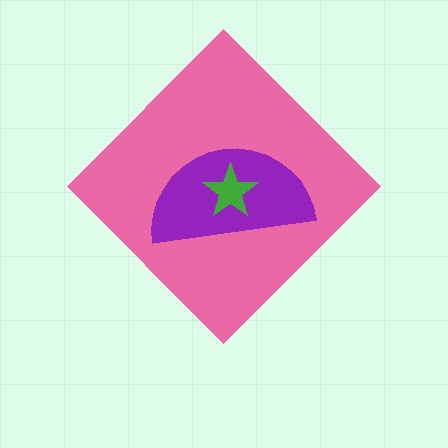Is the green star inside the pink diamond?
Yes.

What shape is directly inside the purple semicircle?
The green star.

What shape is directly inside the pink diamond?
The purple semicircle.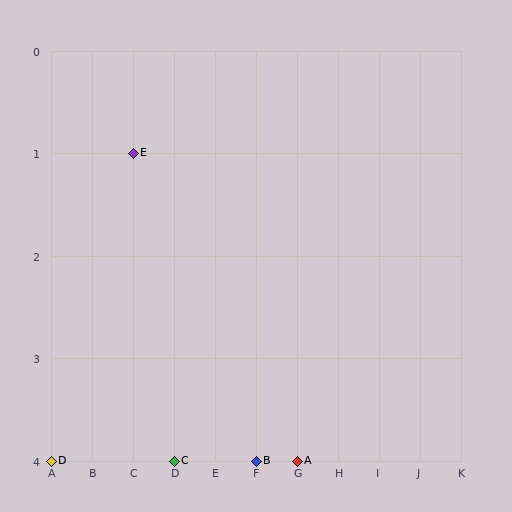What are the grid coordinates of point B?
Point B is at grid coordinates (F, 4).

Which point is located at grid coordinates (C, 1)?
Point E is at (C, 1).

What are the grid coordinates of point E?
Point E is at grid coordinates (C, 1).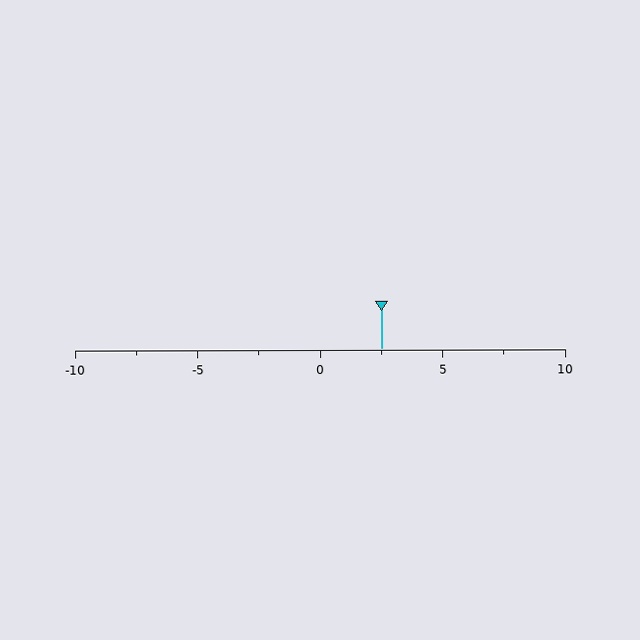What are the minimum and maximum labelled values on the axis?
The axis runs from -10 to 10.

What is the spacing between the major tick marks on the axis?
The major ticks are spaced 5 apart.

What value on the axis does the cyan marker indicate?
The marker indicates approximately 2.5.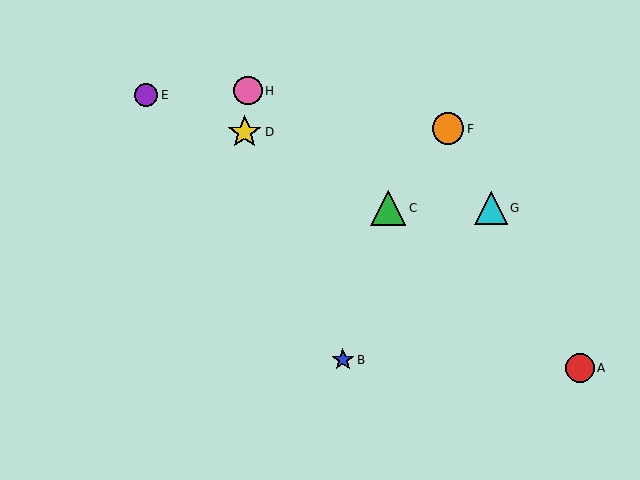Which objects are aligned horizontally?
Objects C, G are aligned horizontally.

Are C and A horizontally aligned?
No, C is at y≈208 and A is at y≈368.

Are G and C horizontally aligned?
Yes, both are at y≈208.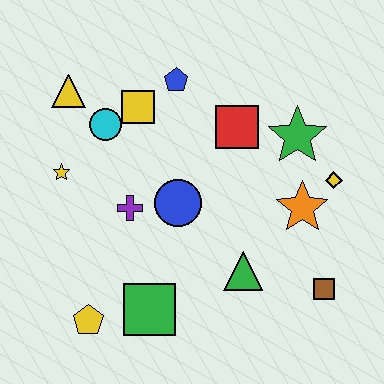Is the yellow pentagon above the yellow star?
No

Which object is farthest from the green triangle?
The yellow triangle is farthest from the green triangle.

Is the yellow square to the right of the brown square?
No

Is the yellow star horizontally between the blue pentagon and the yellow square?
No